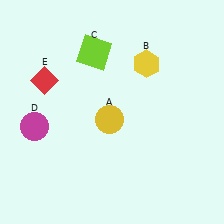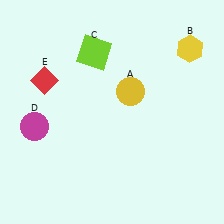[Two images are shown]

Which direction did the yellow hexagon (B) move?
The yellow hexagon (B) moved right.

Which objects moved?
The objects that moved are: the yellow circle (A), the yellow hexagon (B).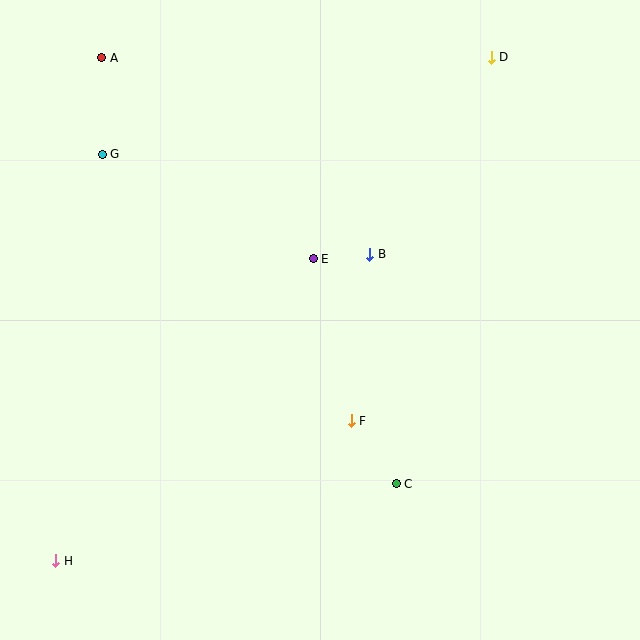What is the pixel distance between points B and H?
The distance between B and H is 439 pixels.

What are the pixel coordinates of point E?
Point E is at (313, 259).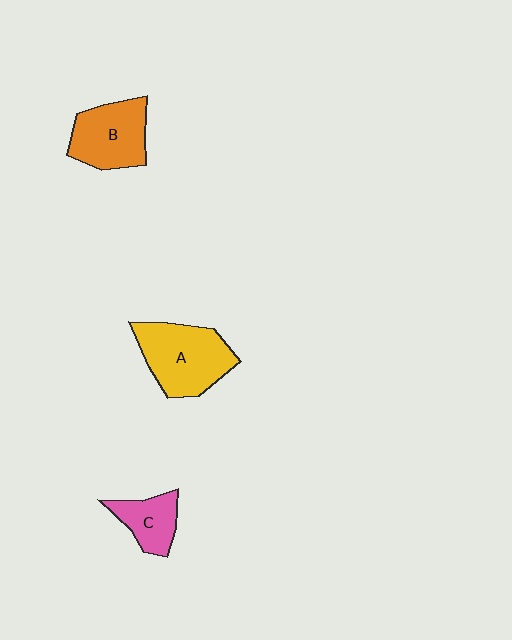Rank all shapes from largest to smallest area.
From largest to smallest: A (yellow), B (orange), C (pink).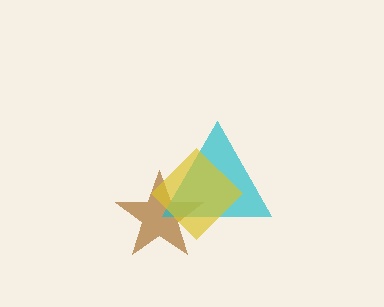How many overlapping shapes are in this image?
There are 3 overlapping shapes in the image.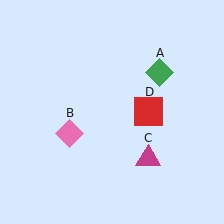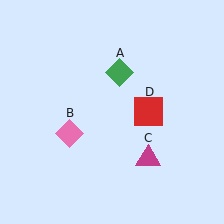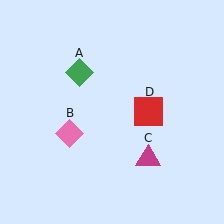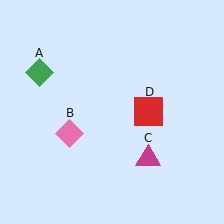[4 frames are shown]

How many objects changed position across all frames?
1 object changed position: green diamond (object A).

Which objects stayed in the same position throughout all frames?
Pink diamond (object B) and magenta triangle (object C) and red square (object D) remained stationary.